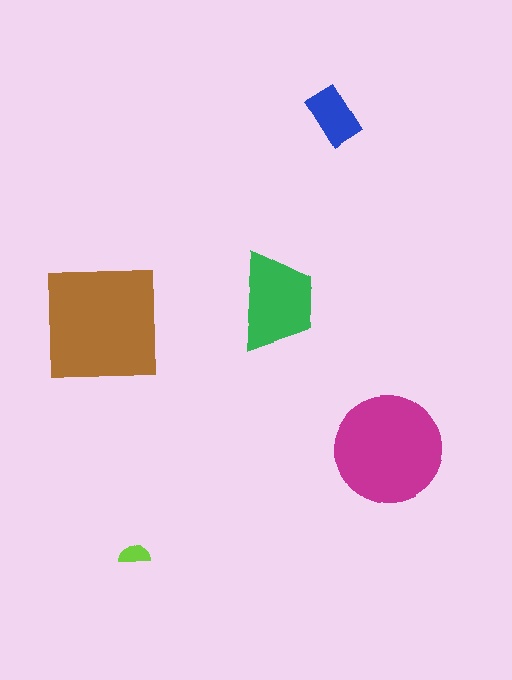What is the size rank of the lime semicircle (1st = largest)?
5th.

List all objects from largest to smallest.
The brown square, the magenta circle, the green trapezoid, the blue rectangle, the lime semicircle.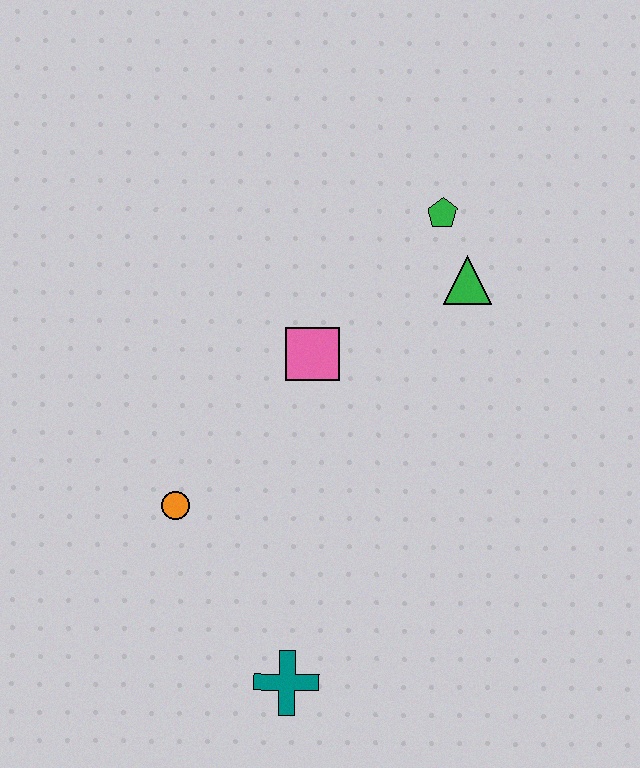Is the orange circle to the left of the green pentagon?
Yes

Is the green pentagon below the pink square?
No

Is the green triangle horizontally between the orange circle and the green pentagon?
No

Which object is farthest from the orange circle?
The green pentagon is farthest from the orange circle.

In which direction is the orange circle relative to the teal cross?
The orange circle is above the teal cross.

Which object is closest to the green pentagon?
The green triangle is closest to the green pentagon.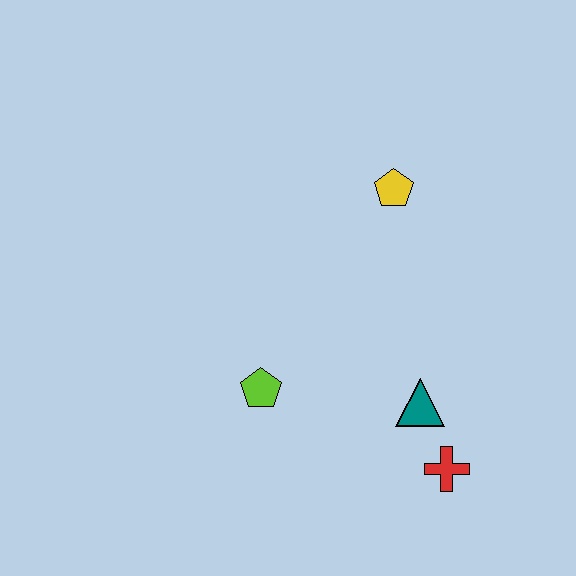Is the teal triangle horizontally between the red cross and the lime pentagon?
Yes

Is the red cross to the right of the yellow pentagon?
Yes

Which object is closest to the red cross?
The teal triangle is closest to the red cross.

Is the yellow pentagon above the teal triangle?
Yes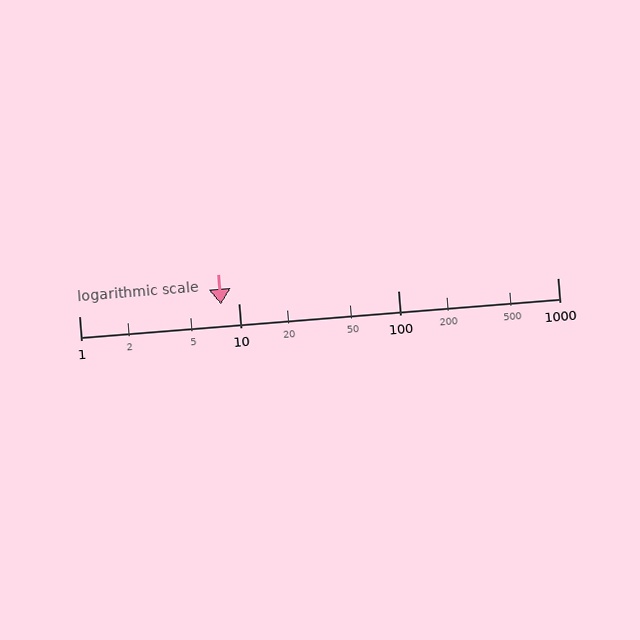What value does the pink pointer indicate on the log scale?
The pointer indicates approximately 7.8.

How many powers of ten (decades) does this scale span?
The scale spans 3 decades, from 1 to 1000.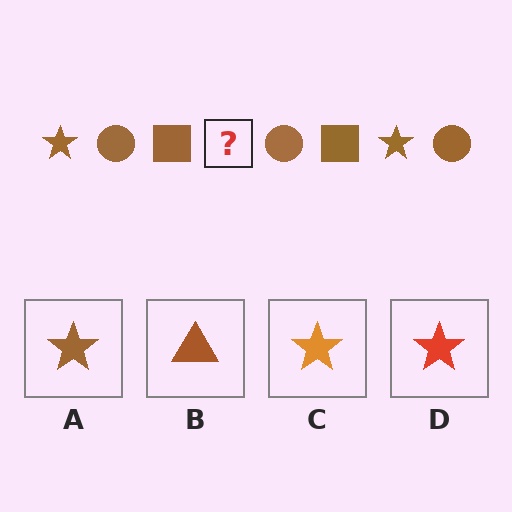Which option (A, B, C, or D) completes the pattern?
A.